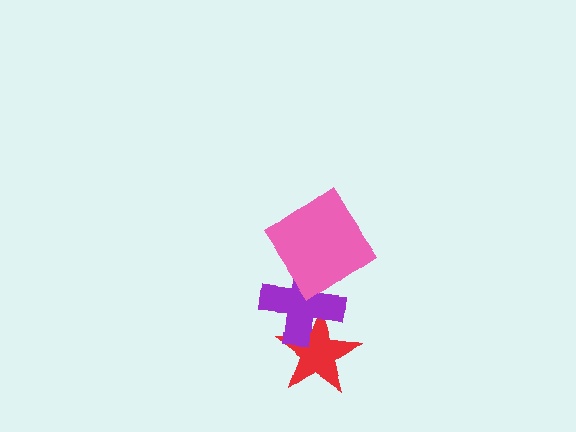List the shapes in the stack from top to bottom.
From top to bottom: the pink diamond, the purple cross, the red star.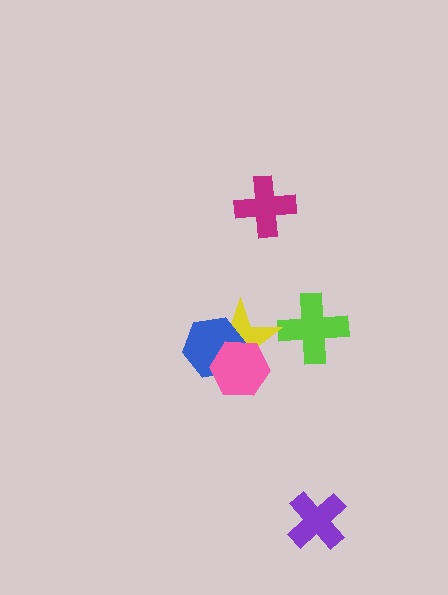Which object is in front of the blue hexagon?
The pink hexagon is in front of the blue hexagon.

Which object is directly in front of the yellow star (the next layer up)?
The blue hexagon is directly in front of the yellow star.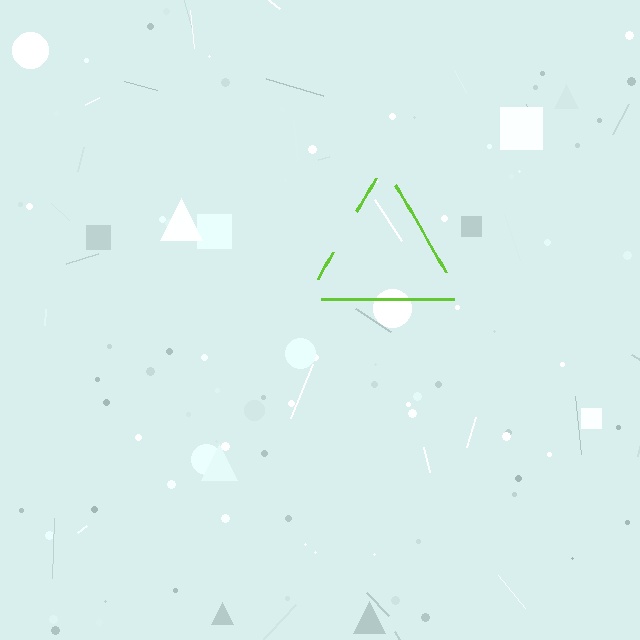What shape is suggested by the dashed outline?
The dashed outline suggests a triangle.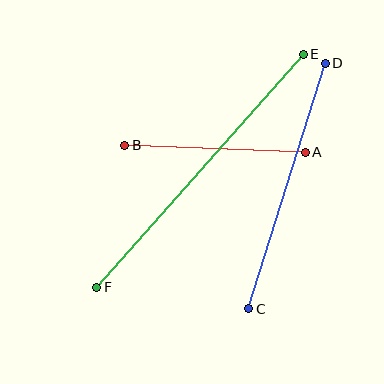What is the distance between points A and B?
The distance is approximately 181 pixels.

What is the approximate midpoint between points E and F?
The midpoint is at approximately (200, 171) pixels.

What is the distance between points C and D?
The distance is approximately 257 pixels.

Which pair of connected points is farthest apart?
Points E and F are farthest apart.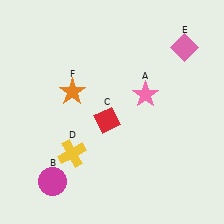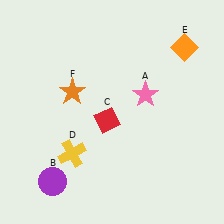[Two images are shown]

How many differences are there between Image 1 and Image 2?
There are 2 differences between the two images.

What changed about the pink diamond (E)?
In Image 1, E is pink. In Image 2, it changed to orange.